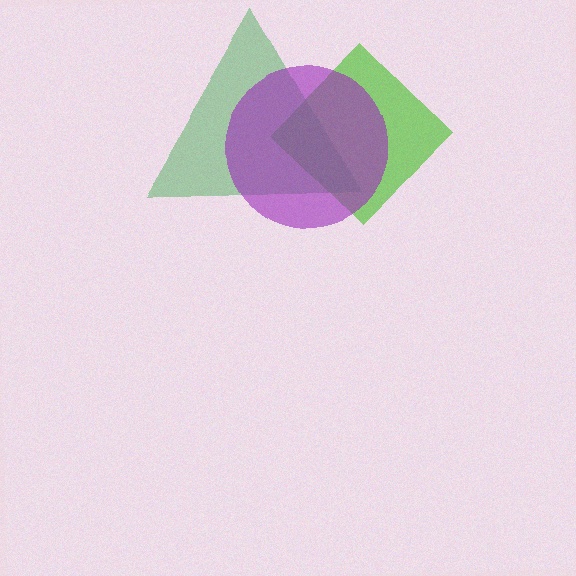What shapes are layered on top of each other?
The layered shapes are: a lime diamond, a green triangle, a purple circle.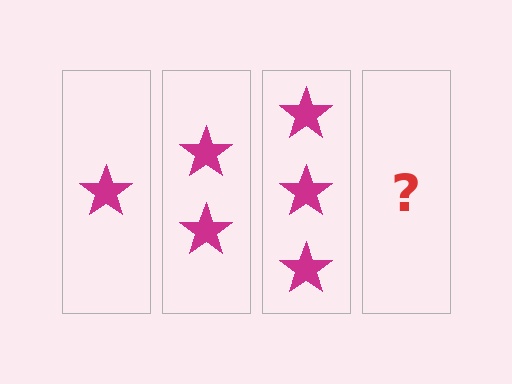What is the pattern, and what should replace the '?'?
The pattern is that each step adds one more star. The '?' should be 4 stars.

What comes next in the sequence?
The next element should be 4 stars.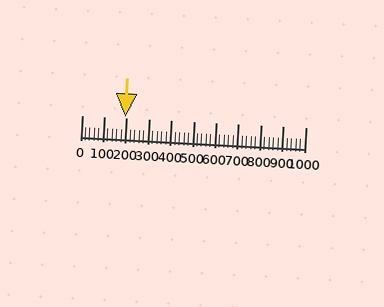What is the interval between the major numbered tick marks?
The major tick marks are spaced 100 units apart.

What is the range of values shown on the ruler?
The ruler shows values from 0 to 1000.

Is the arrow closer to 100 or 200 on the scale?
The arrow is closer to 200.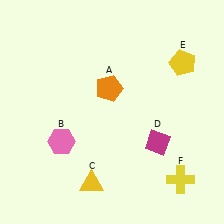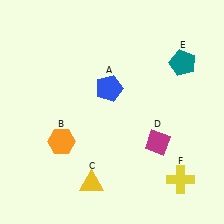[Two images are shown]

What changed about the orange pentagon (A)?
In Image 1, A is orange. In Image 2, it changed to blue.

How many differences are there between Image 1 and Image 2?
There are 3 differences between the two images.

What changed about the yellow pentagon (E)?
In Image 1, E is yellow. In Image 2, it changed to teal.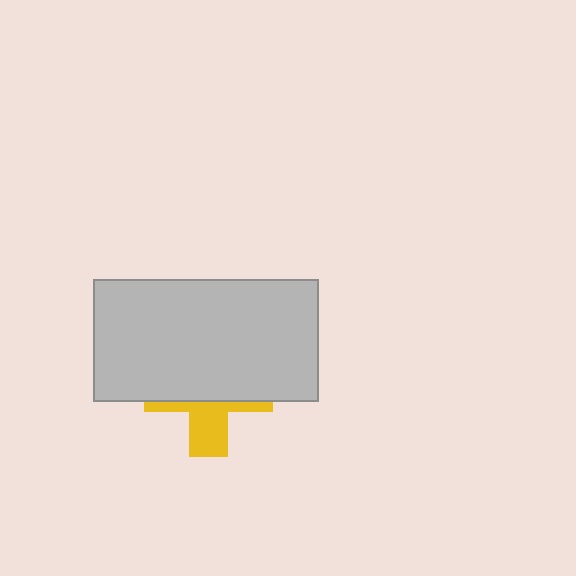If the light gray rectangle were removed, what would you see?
You would see the complete yellow cross.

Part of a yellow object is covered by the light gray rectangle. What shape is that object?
It is a cross.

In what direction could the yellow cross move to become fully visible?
The yellow cross could move down. That would shift it out from behind the light gray rectangle entirely.